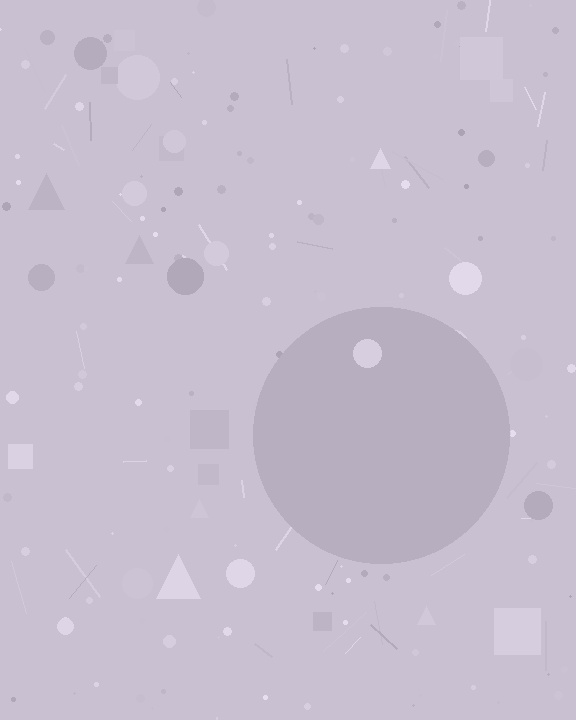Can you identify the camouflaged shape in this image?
The camouflaged shape is a circle.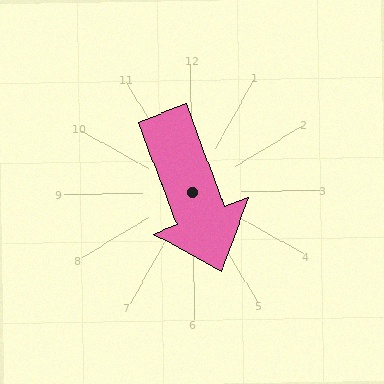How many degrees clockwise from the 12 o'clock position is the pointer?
Approximately 160 degrees.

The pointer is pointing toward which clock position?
Roughly 5 o'clock.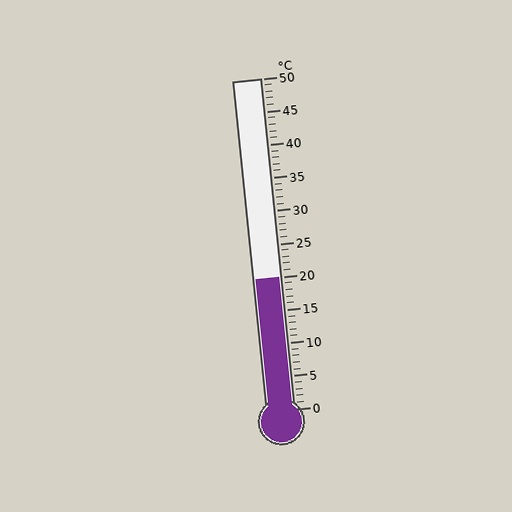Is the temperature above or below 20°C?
The temperature is at 20°C.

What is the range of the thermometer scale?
The thermometer scale ranges from 0°C to 50°C.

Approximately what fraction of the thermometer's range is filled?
The thermometer is filled to approximately 40% of its range.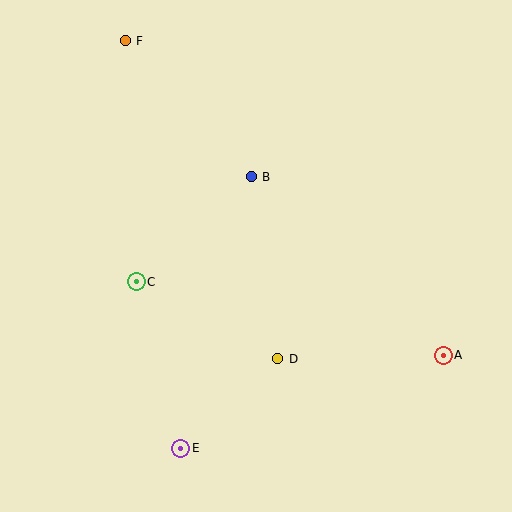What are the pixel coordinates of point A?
Point A is at (443, 355).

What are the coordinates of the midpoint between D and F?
The midpoint between D and F is at (202, 200).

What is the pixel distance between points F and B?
The distance between F and B is 186 pixels.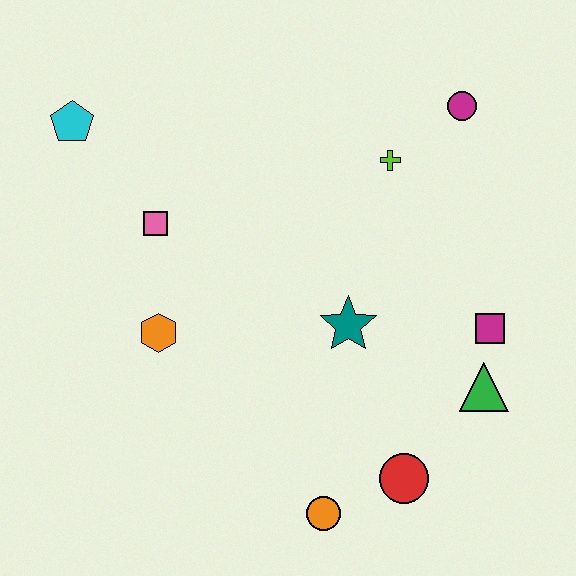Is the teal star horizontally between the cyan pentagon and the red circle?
Yes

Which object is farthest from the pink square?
The green triangle is farthest from the pink square.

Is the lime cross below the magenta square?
No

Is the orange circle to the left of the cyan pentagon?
No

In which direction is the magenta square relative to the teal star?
The magenta square is to the right of the teal star.